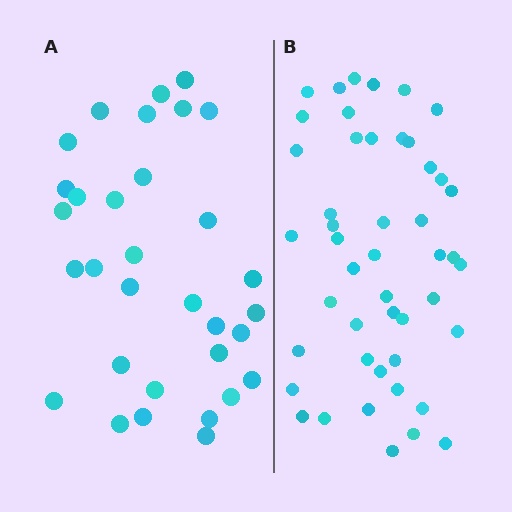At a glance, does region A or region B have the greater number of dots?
Region B (the right region) has more dots.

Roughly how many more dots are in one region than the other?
Region B has approximately 15 more dots than region A.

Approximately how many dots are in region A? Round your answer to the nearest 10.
About 30 dots. (The exact count is 32, which rounds to 30.)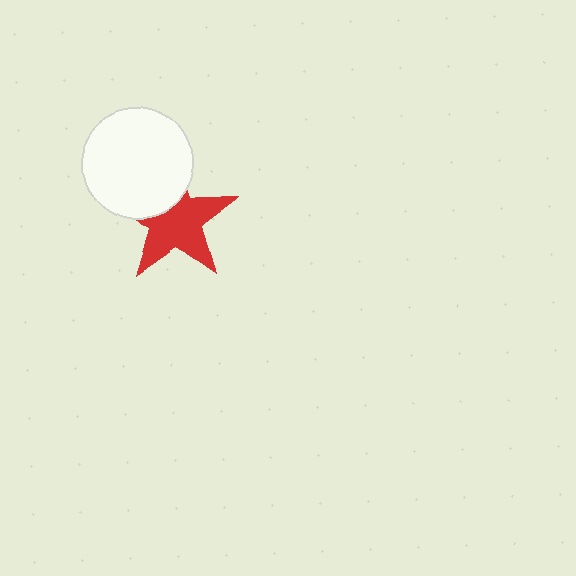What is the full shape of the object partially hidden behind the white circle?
The partially hidden object is a red star.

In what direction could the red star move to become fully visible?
The red star could move down. That would shift it out from behind the white circle entirely.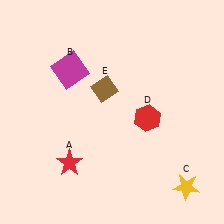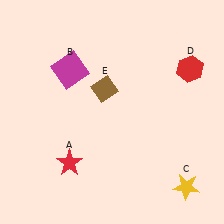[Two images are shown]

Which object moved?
The red hexagon (D) moved up.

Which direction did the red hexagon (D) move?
The red hexagon (D) moved up.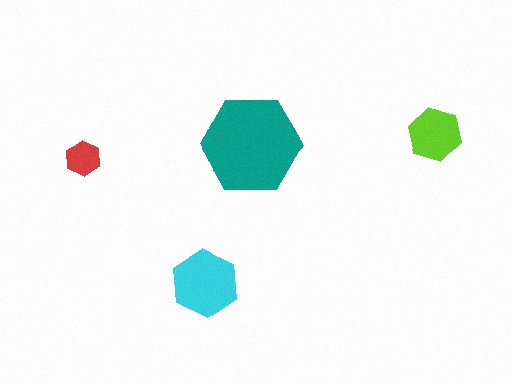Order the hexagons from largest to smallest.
the teal one, the cyan one, the lime one, the red one.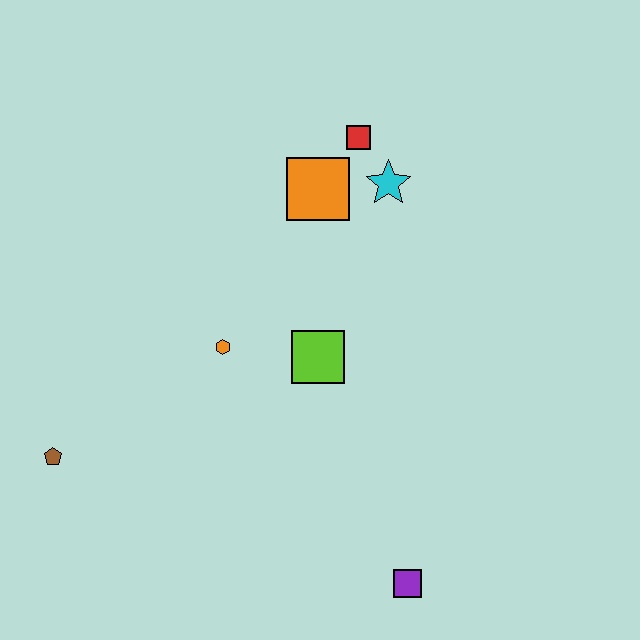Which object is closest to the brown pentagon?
The orange hexagon is closest to the brown pentagon.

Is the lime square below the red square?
Yes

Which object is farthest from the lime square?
The brown pentagon is farthest from the lime square.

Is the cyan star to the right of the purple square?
No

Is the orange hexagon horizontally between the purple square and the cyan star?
No